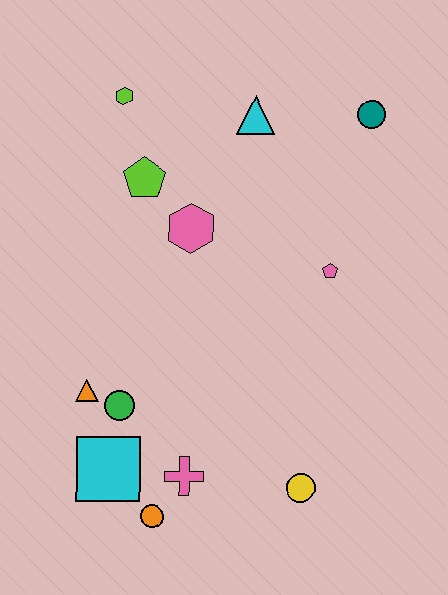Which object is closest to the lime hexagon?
The lime pentagon is closest to the lime hexagon.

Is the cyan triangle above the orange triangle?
Yes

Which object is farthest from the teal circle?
The orange circle is farthest from the teal circle.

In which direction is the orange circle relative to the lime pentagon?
The orange circle is below the lime pentagon.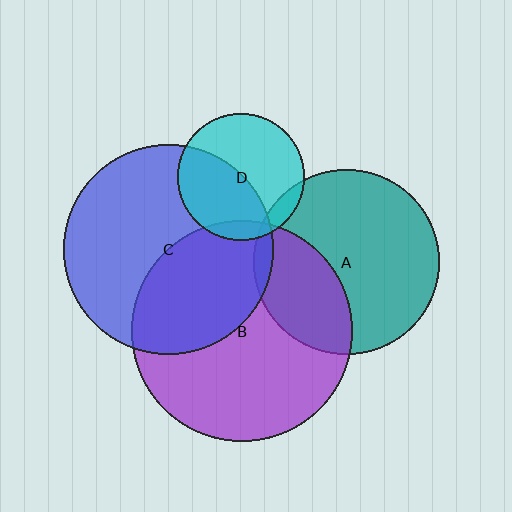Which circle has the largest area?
Circle B (purple).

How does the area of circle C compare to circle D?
Approximately 2.7 times.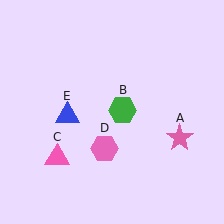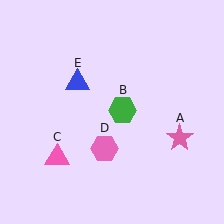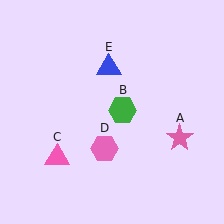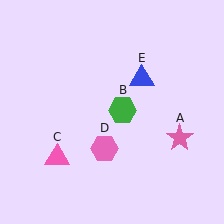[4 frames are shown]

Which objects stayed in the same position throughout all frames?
Pink star (object A) and green hexagon (object B) and pink triangle (object C) and pink hexagon (object D) remained stationary.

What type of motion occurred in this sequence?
The blue triangle (object E) rotated clockwise around the center of the scene.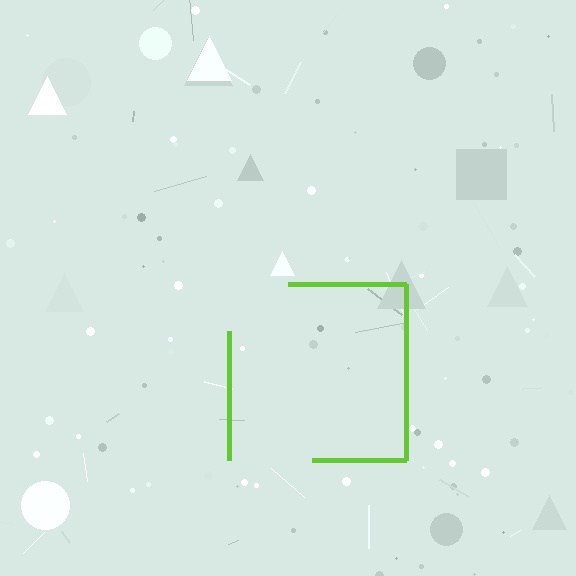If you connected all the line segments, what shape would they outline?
They would outline a square.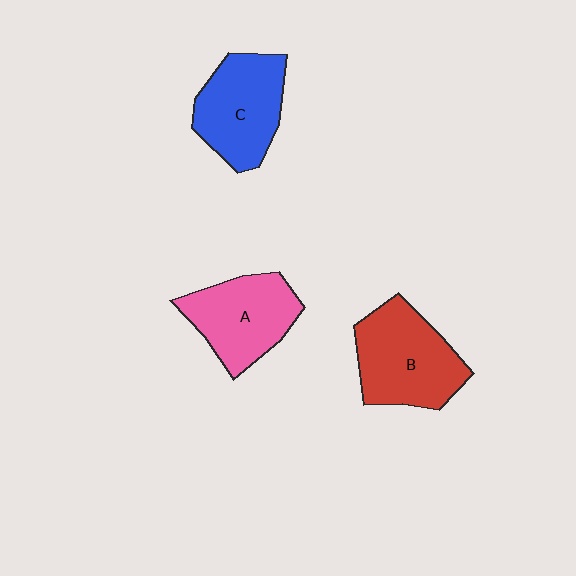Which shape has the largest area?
Shape B (red).